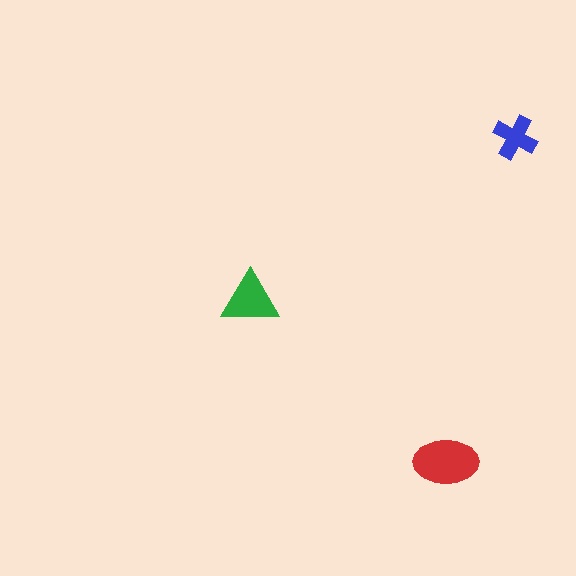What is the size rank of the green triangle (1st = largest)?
2nd.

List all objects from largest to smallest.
The red ellipse, the green triangle, the blue cross.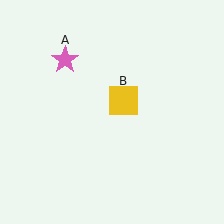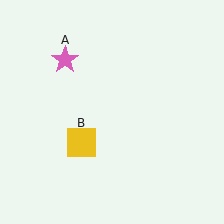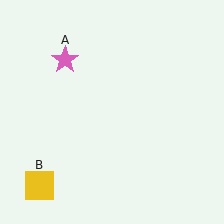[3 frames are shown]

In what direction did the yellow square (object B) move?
The yellow square (object B) moved down and to the left.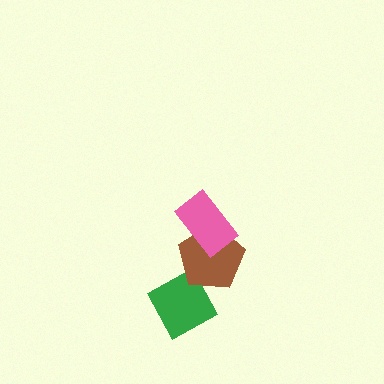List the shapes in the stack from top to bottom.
From top to bottom: the pink rectangle, the brown pentagon, the green diamond.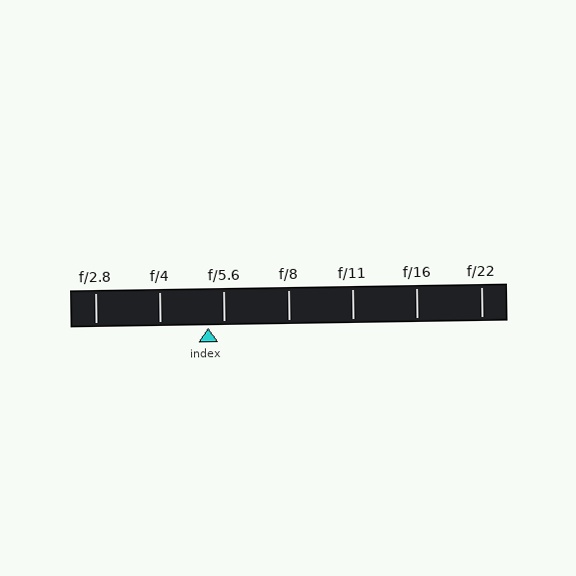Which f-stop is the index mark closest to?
The index mark is closest to f/5.6.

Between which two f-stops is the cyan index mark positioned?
The index mark is between f/4 and f/5.6.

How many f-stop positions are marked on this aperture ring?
There are 7 f-stop positions marked.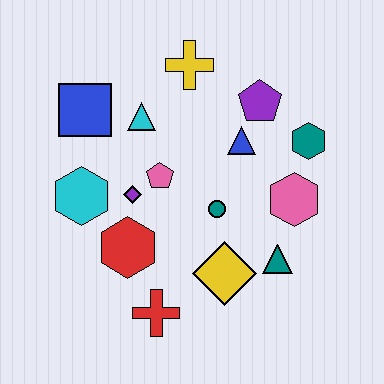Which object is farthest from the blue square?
The teal triangle is farthest from the blue square.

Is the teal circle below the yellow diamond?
No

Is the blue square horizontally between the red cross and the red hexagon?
No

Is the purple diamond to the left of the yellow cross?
Yes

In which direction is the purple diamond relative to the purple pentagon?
The purple diamond is to the left of the purple pentagon.